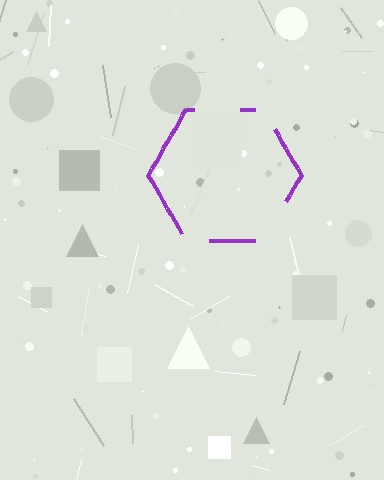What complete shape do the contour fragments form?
The contour fragments form a hexagon.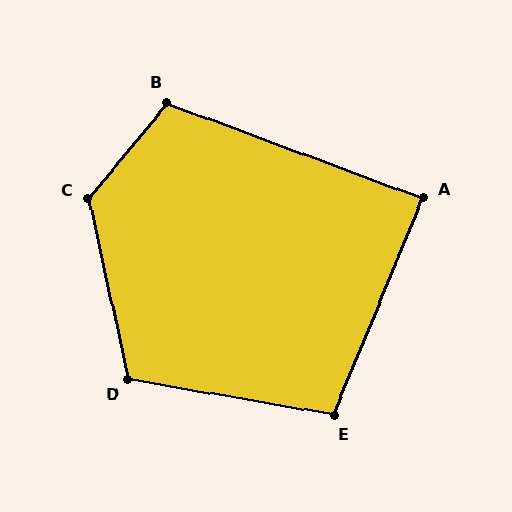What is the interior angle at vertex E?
Approximately 102 degrees (obtuse).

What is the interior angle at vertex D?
Approximately 112 degrees (obtuse).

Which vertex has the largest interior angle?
C, at approximately 128 degrees.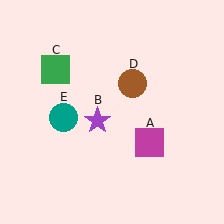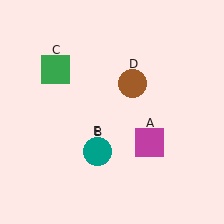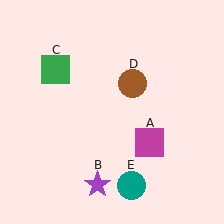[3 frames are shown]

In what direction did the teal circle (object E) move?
The teal circle (object E) moved down and to the right.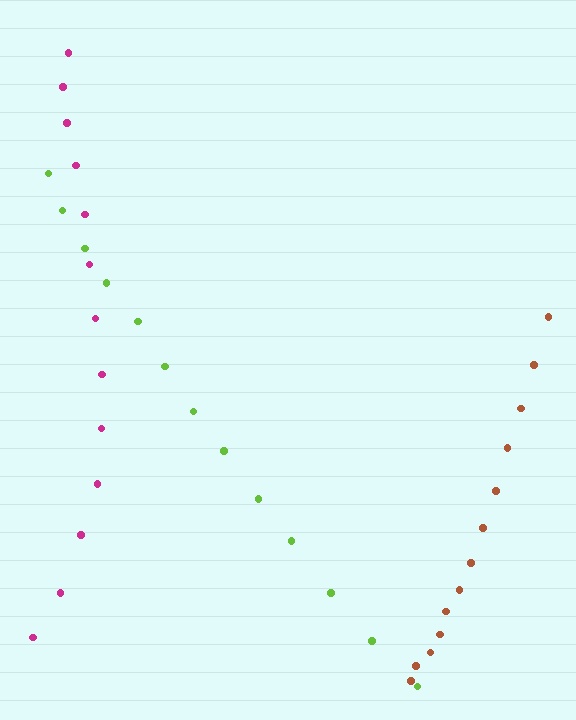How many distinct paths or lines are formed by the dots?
There are 3 distinct paths.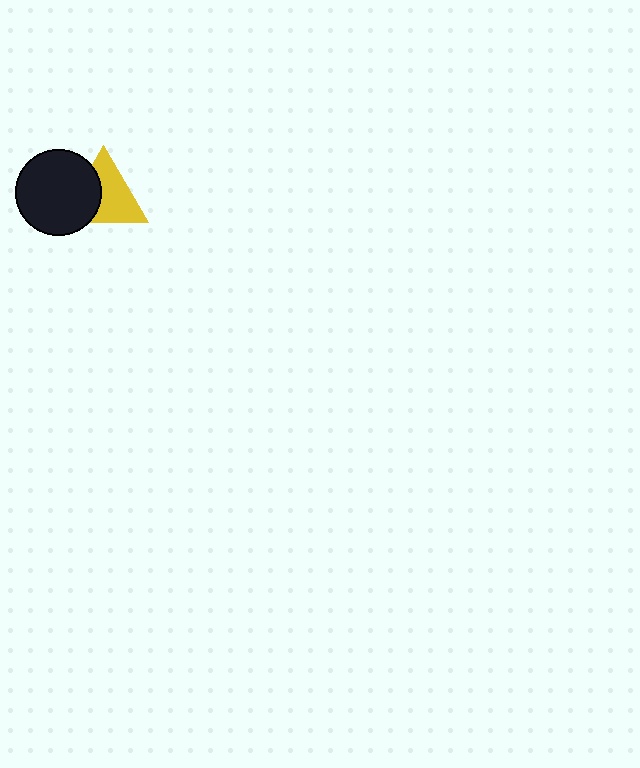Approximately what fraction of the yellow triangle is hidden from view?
Roughly 38% of the yellow triangle is hidden behind the black circle.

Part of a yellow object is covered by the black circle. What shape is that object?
It is a triangle.